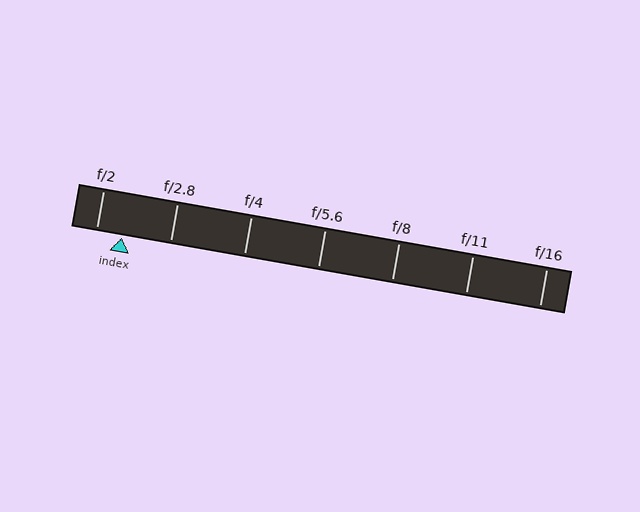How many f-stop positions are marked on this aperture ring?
There are 7 f-stop positions marked.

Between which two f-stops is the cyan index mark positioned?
The index mark is between f/2 and f/2.8.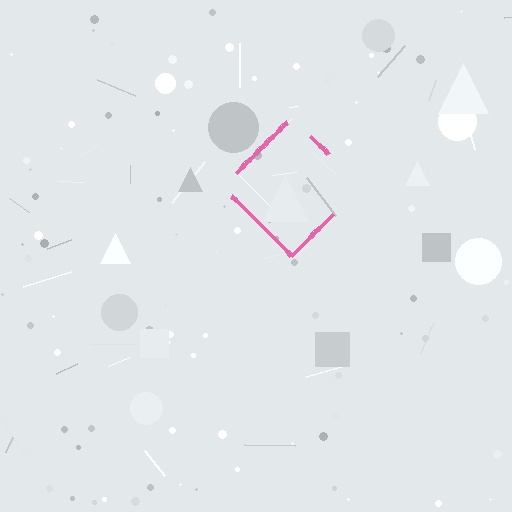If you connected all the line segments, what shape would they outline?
They would outline a diamond.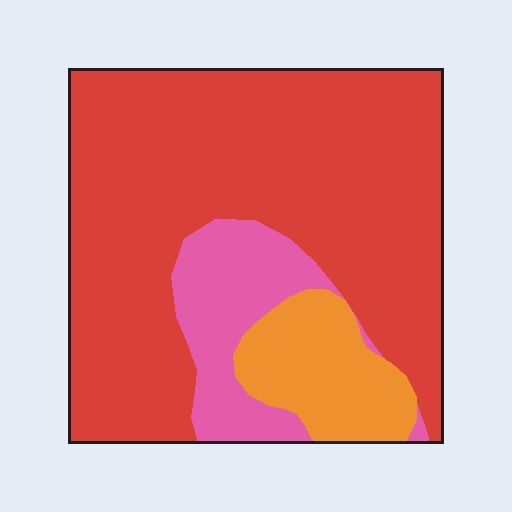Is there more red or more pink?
Red.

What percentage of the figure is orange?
Orange takes up less than a quarter of the figure.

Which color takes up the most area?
Red, at roughly 70%.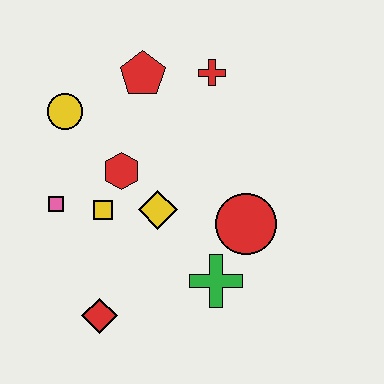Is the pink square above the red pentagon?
No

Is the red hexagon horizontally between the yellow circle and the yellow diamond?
Yes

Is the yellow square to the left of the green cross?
Yes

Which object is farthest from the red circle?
The yellow circle is farthest from the red circle.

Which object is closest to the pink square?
The yellow square is closest to the pink square.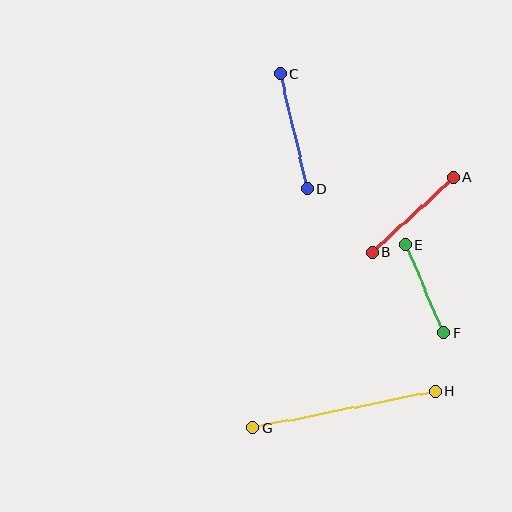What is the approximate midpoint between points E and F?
The midpoint is at approximately (424, 289) pixels.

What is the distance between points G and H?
The distance is approximately 186 pixels.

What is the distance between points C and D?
The distance is approximately 118 pixels.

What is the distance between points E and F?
The distance is approximately 96 pixels.